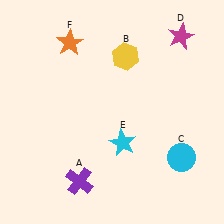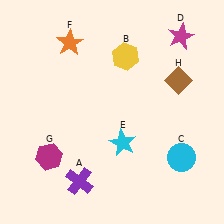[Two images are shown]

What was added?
A magenta hexagon (G), a brown diamond (H) were added in Image 2.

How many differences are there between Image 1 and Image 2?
There are 2 differences between the two images.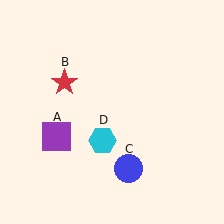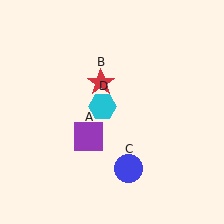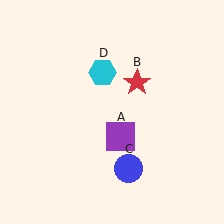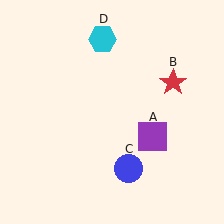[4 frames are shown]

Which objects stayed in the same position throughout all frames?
Blue circle (object C) remained stationary.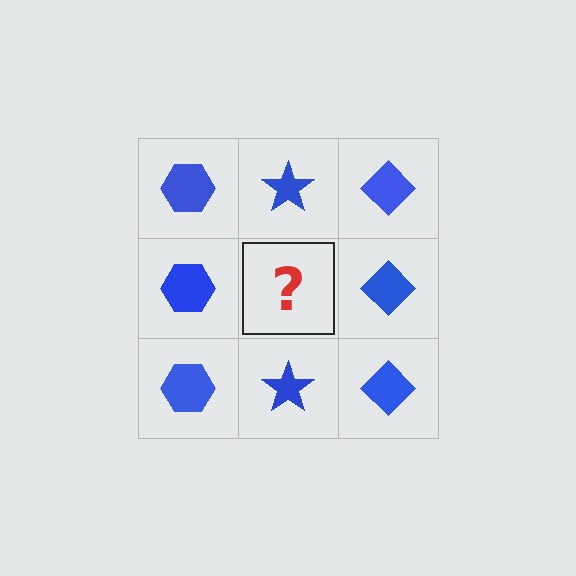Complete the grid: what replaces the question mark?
The question mark should be replaced with a blue star.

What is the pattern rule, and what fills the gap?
The rule is that each column has a consistent shape. The gap should be filled with a blue star.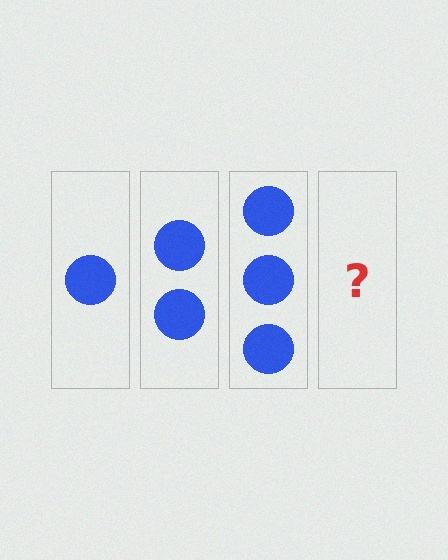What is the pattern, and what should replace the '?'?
The pattern is that each step adds one more circle. The '?' should be 4 circles.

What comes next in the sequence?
The next element should be 4 circles.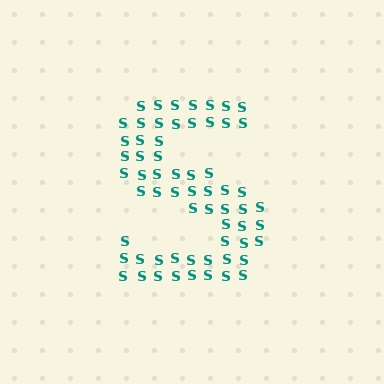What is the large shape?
The large shape is the letter S.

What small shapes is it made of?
It is made of small letter S's.